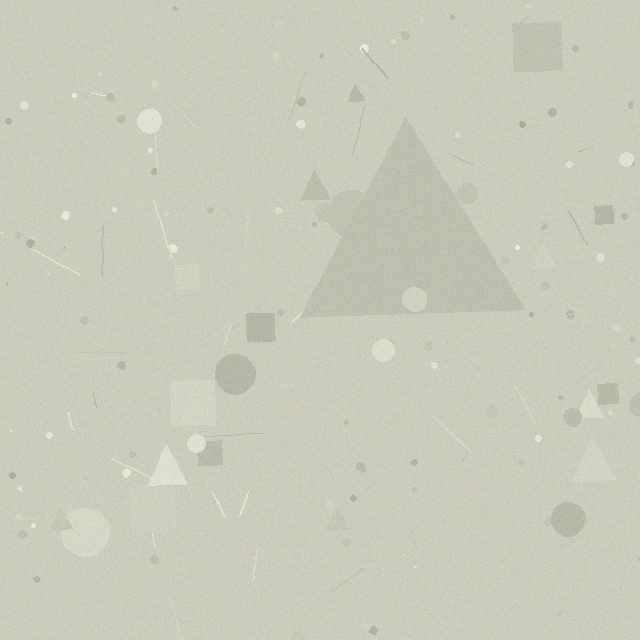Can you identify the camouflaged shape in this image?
The camouflaged shape is a triangle.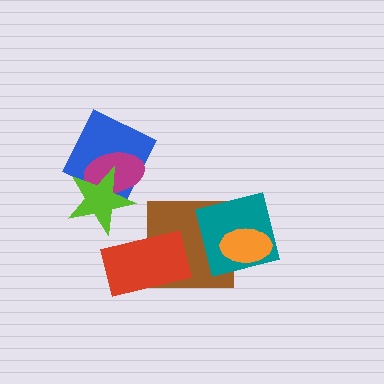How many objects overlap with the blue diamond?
2 objects overlap with the blue diamond.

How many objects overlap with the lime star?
2 objects overlap with the lime star.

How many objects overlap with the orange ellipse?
2 objects overlap with the orange ellipse.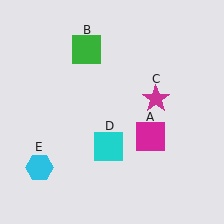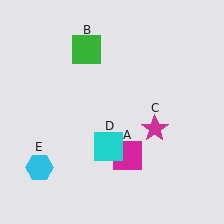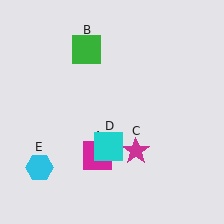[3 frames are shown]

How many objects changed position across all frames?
2 objects changed position: magenta square (object A), magenta star (object C).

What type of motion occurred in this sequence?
The magenta square (object A), magenta star (object C) rotated clockwise around the center of the scene.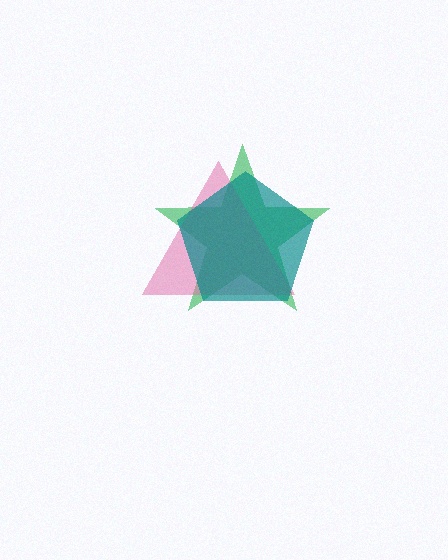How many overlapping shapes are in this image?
There are 3 overlapping shapes in the image.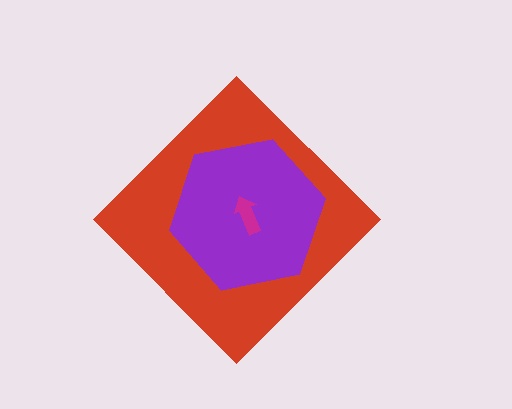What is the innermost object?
The magenta arrow.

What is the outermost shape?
The red diamond.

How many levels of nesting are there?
3.